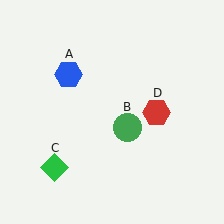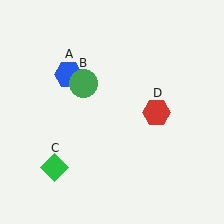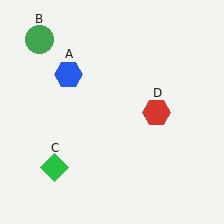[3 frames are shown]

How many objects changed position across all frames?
1 object changed position: green circle (object B).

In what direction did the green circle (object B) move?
The green circle (object B) moved up and to the left.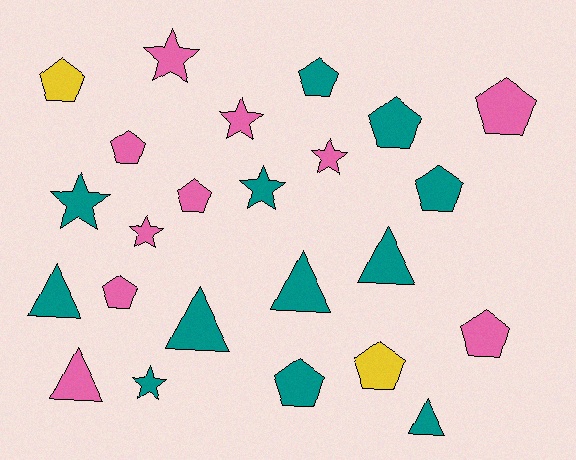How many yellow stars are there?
There are no yellow stars.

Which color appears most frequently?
Teal, with 12 objects.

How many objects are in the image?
There are 24 objects.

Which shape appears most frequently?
Pentagon, with 11 objects.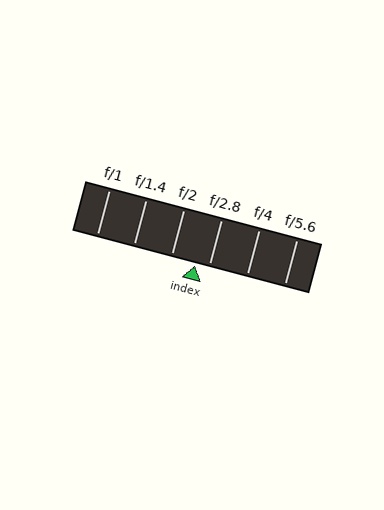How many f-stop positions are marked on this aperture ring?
There are 6 f-stop positions marked.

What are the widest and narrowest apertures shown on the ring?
The widest aperture shown is f/1 and the narrowest is f/5.6.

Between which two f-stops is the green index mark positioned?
The index mark is between f/2 and f/2.8.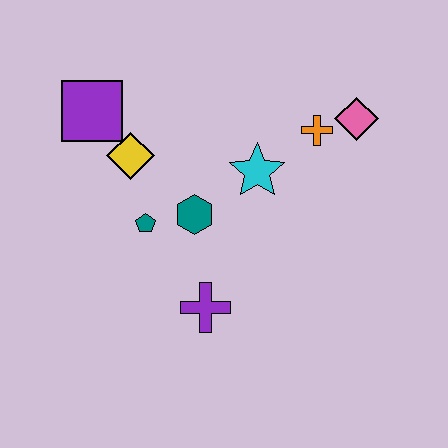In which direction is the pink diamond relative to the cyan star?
The pink diamond is to the right of the cyan star.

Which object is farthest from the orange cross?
The purple square is farthest from the orange cross.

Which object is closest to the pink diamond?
The orange cross is closest to the pink diamond.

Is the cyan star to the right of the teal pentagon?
Yes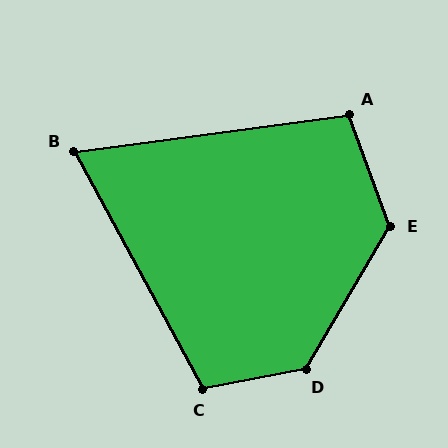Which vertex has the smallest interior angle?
B, at approximately 69 degrees.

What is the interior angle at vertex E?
Approximately 129 degrees (obtuse).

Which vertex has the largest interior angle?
D, at approximately 132 degrees.